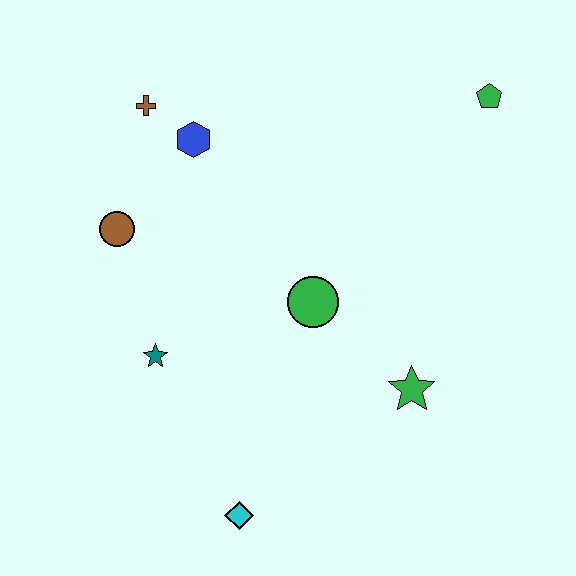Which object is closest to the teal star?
The brown circle is closest to the teal star.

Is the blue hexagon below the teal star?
No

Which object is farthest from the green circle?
The green pentagon is farthest from the green circle.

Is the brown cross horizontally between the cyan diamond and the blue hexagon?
No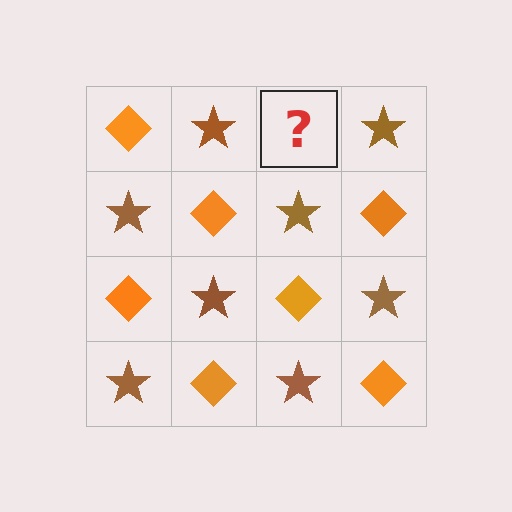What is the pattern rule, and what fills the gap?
The rule is that it alternates orange diamond and brown star in a checkerboard pattern. The gap should be filled with an orange diamond.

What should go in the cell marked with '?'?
The missing cell should contain an orange diamond.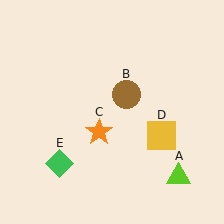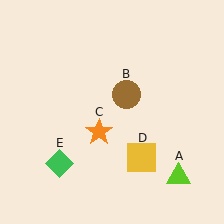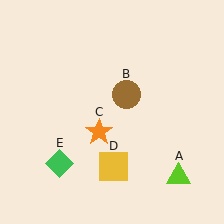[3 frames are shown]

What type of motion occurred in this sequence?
The yellow square (object D) rotated clockwise around the center of the scene.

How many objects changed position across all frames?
1 object changed position: yellow square (object D).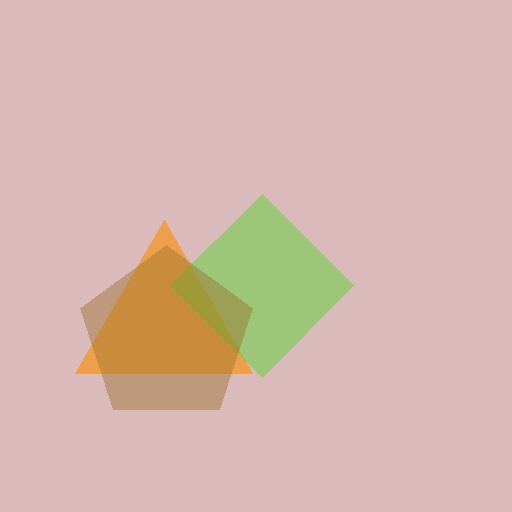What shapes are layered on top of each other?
The layered shapes are: an orange triangle, a lime diamond, a brown pentagon.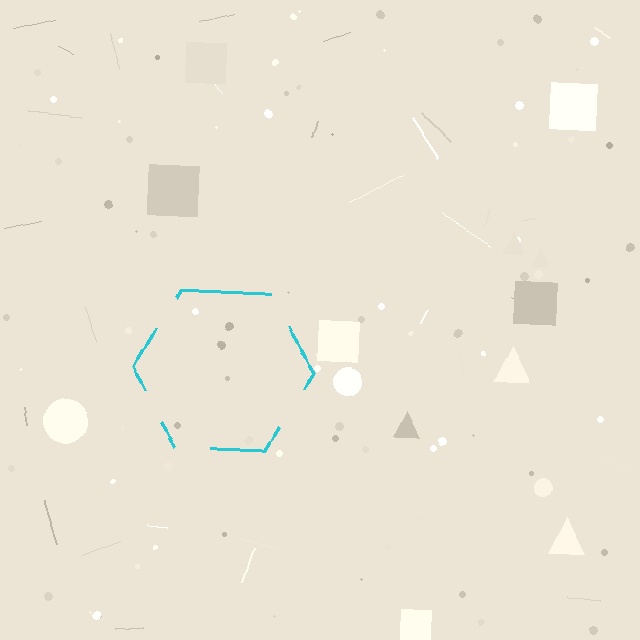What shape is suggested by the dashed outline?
The dashed outline suggests a hexagon.